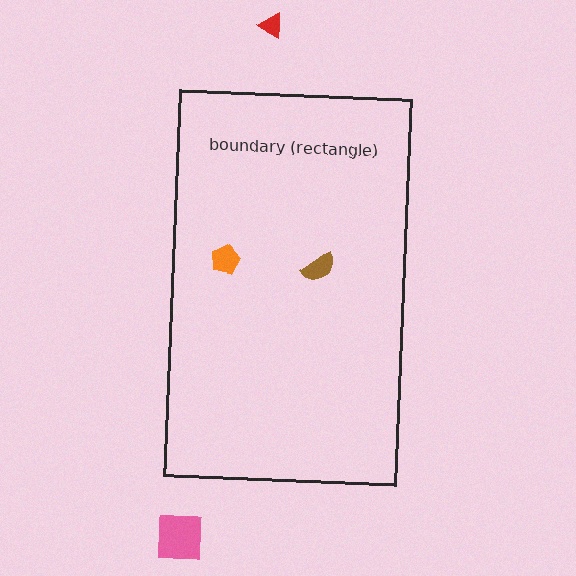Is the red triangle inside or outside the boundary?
Outside.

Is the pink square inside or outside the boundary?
Outside.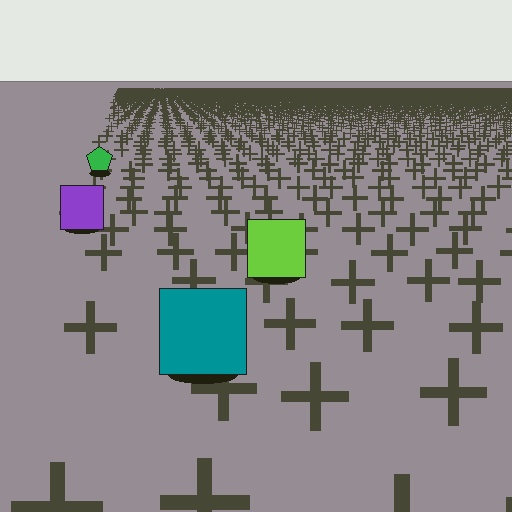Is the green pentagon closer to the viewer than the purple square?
No. The purple square is closer — you can tell from the texture gradient: the ground texture is coarser near it.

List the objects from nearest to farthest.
From nearest to farthest: the teal square, the lime square, the purple square, the green pentagon.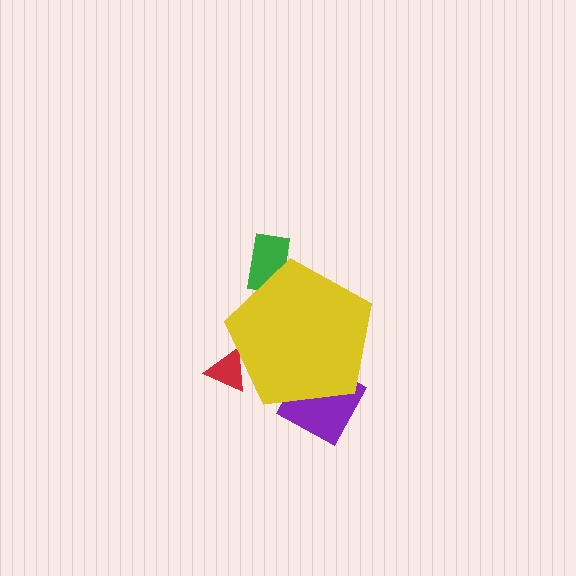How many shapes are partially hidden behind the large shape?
3 shapes are partially hidden.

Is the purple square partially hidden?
Yes, the purple square is partially hidden behind the yellow pentagon.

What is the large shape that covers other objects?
A yellow pentagon.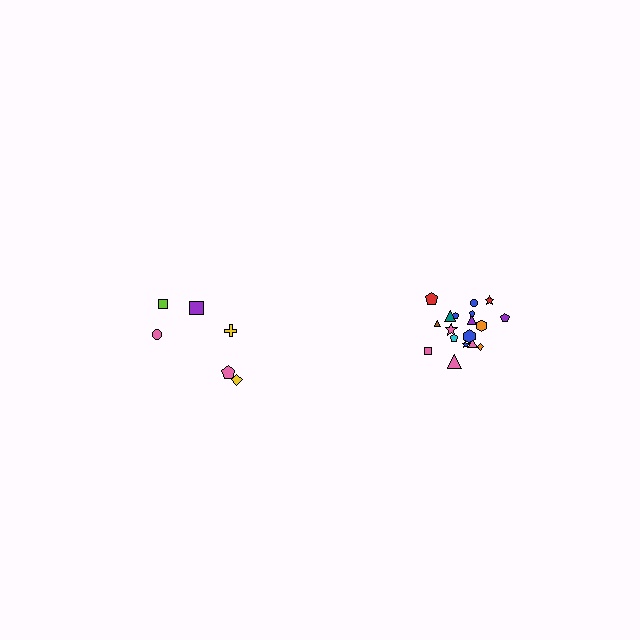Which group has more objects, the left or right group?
The right group.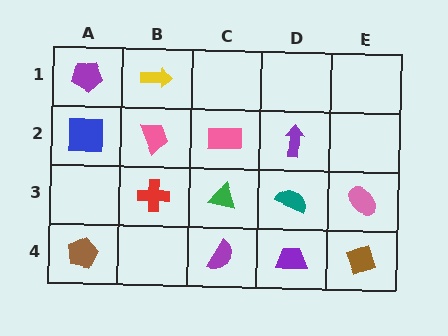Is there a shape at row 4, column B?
No, that cell is empty.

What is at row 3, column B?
A red cross.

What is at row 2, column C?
A pink rectangle.